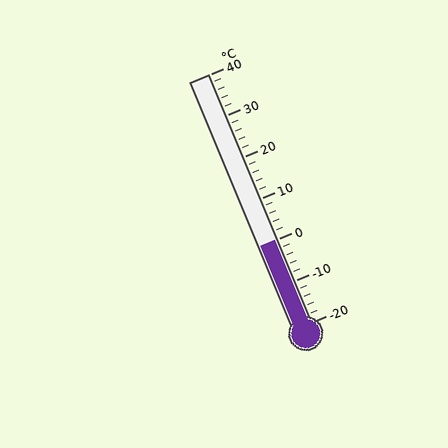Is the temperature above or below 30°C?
The temperature is below 30°C.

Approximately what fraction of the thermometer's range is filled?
The thermometer is filled to approximately 35% of its range.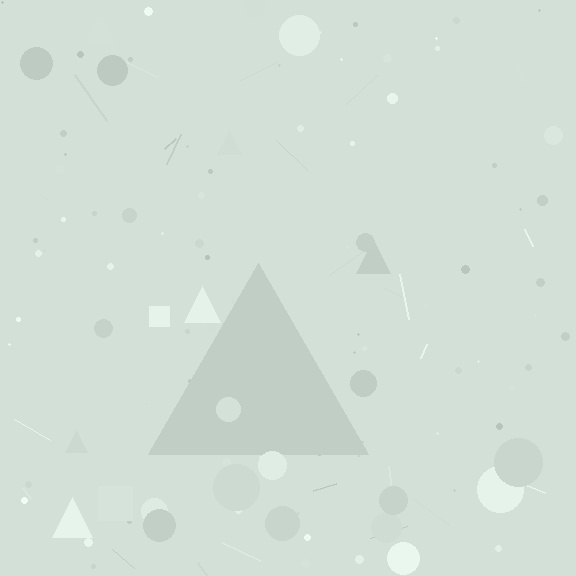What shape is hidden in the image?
A triangle is hidden in the image.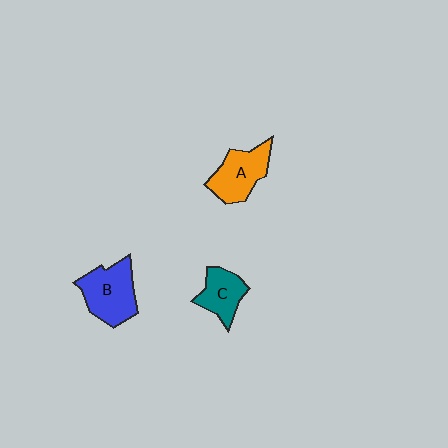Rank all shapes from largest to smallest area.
From largest to smallest: B (blue), A (orange), C (teal).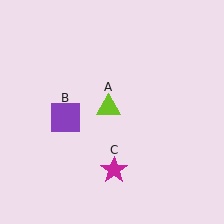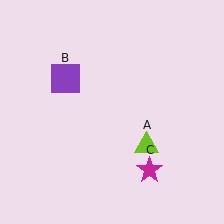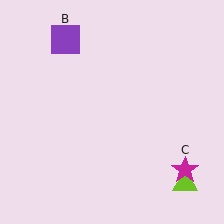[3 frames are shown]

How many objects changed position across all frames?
3 objects changed position: lime triangle (object A), purple square (object B), magenta star (object C).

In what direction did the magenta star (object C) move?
The magenta star (object C) moved right.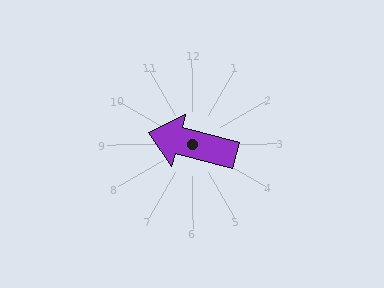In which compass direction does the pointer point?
West.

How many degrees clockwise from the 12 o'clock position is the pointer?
Approximately 285 degrees.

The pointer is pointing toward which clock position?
Roughly 9 o'clock.